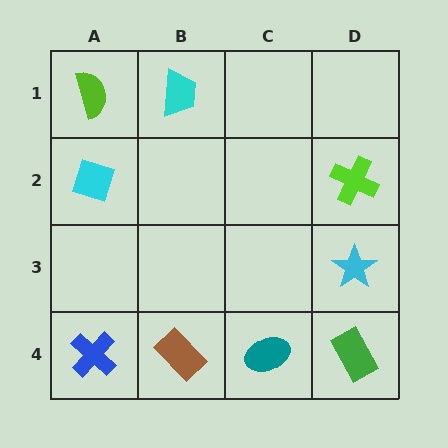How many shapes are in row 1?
2 shapes.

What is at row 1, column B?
A cyan trapezoid.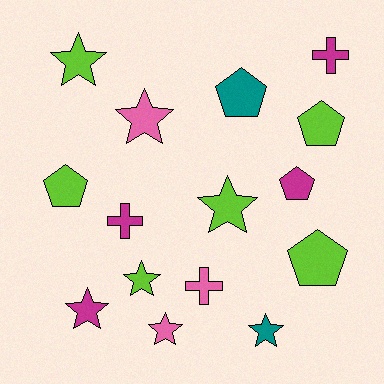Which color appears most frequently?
Lime, with 6 objects.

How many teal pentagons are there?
There is 1 teal pentagon.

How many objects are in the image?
There are 15 objects.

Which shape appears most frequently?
Star, with 7 objects.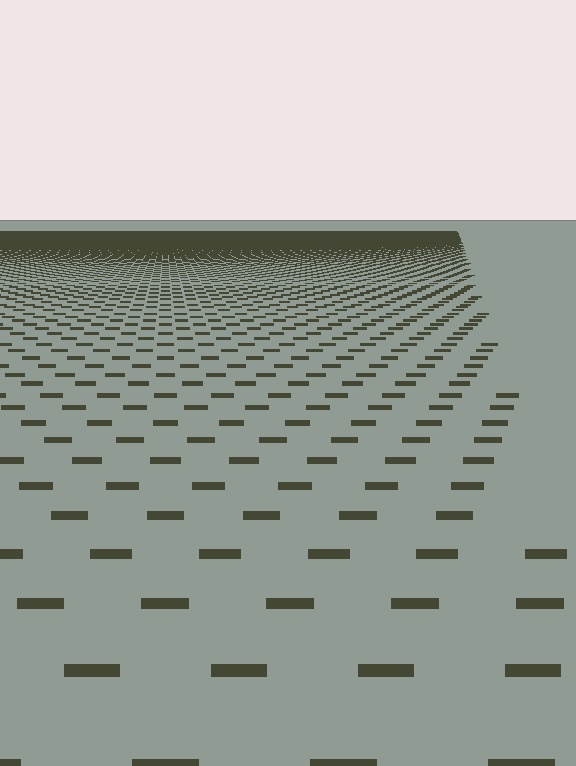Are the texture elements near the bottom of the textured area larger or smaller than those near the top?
Larger. Near the bottom, elements are closer to the viewer and appear at a bigger on-screen size.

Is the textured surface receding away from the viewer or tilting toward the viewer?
The surface is receding away from the viewer. Texture elements get smaller and denser toward the top.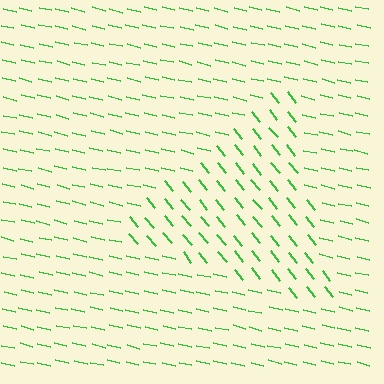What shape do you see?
I see a triangle.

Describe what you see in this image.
The image is filled with small green line segments. A triangle region in the image has lines oriented differently from the surrounding lines, creating a visible texture boundary.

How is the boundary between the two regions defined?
The boundary is defined purely by a change in line orientation (approximately 38 degrees difference). All lines are the same color and thickness.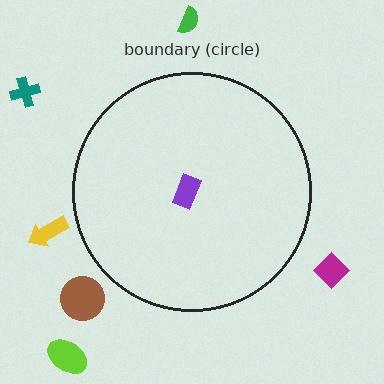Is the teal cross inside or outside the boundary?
Outside.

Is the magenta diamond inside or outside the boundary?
Outside.